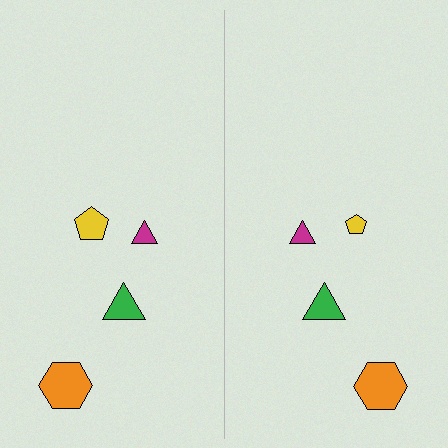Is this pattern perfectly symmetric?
No, the pattern is not perfectly symmetric. The yellow pentagon on the right side has a different size than its mirror counterpart.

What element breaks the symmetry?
The yellow pentagon on the right side has a different size than its mirror counterpart.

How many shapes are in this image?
There are 8 shapes in this image.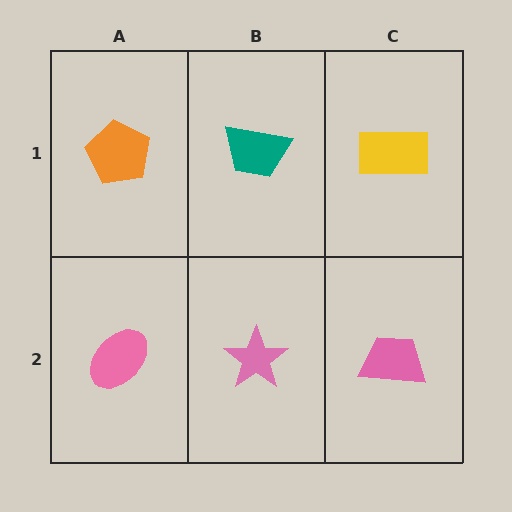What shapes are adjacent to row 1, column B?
A pink star (row 2, column B), an orange pentagon (row 1, column A), a yellow rectangle (row 1, column C).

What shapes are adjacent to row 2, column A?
An orange pentagon (row 1, column A), a pink star (row 2, column B).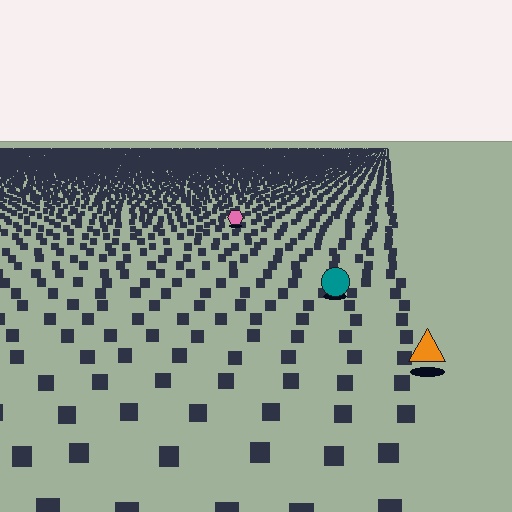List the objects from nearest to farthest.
From nearest to farthest: the orange triangle, the teal circle, the pink hexagon.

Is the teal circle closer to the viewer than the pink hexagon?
Yes. The teal circle is closer — you can tell from the texture gradient: the ground texture is coarser near it.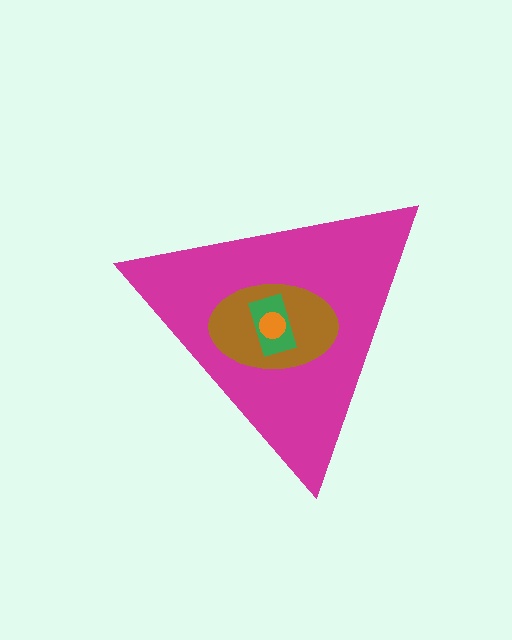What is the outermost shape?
The magenta triangle.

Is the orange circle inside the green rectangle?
Yes.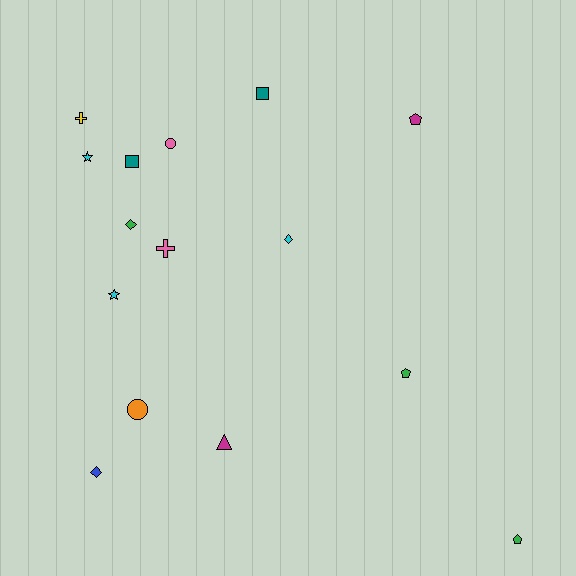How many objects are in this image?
There are 15 objects.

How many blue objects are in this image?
There is 1 blue object.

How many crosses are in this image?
There are 2 crosses.